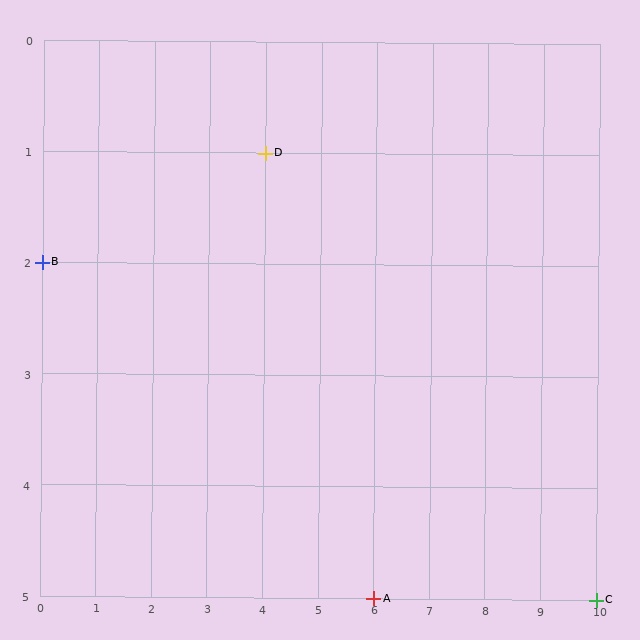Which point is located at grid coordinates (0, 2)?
Point B is at (0, 2).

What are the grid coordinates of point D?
Point D is at grid coordinates (4, 1).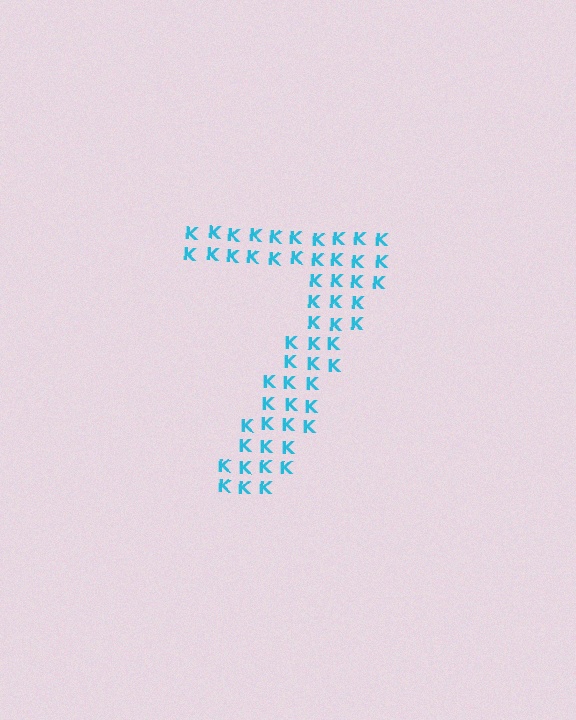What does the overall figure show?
The overall figure shows the digit 7.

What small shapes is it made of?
It is made of small letter K's.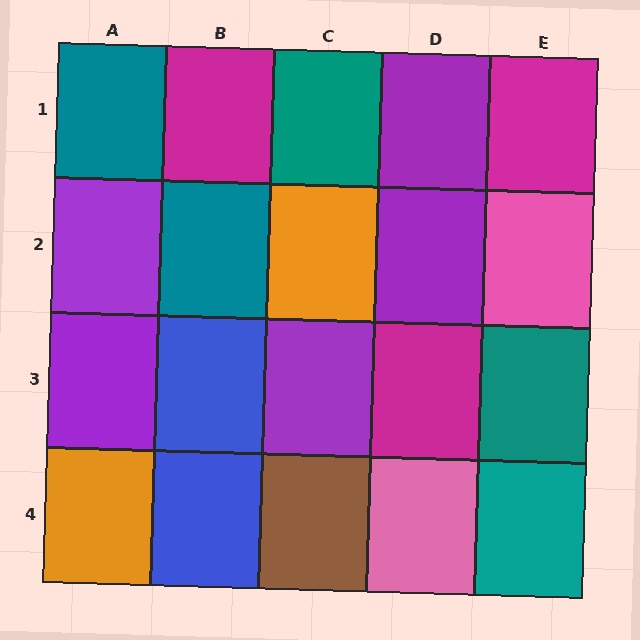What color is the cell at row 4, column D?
Pink.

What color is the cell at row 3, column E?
Teal.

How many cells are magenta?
3 cells are magenta.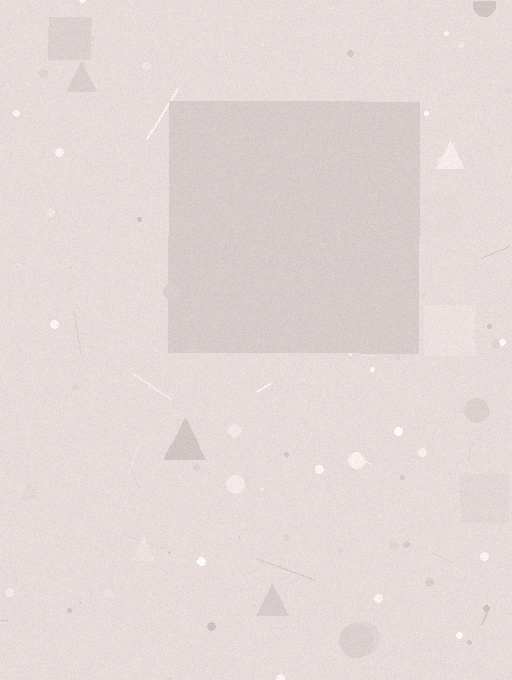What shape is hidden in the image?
A square is hidden in the image.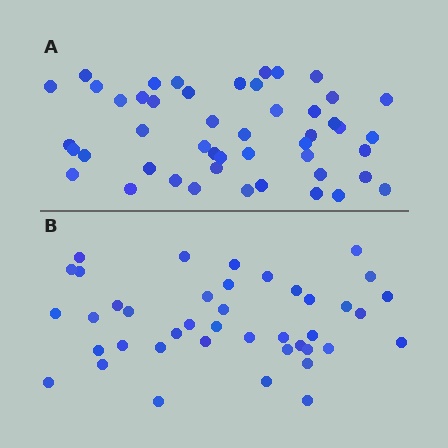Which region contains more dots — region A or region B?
Region A (the top region) has more dots.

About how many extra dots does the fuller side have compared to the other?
Region A has roughly 8 or so more dots than region B.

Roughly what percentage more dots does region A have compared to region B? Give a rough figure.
About 15% more.